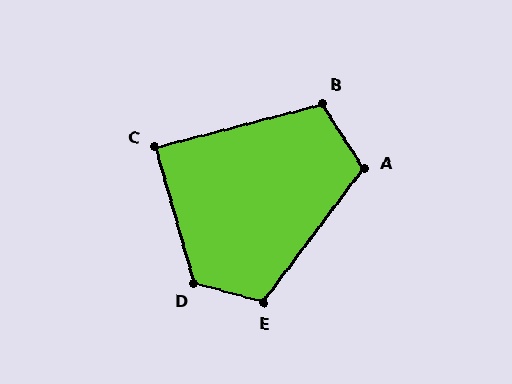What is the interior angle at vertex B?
Approximately 108 degrees (obtuse).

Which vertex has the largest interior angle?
D, at approximately 121 degrees.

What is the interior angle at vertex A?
Approximately 110 degrees (obtuse).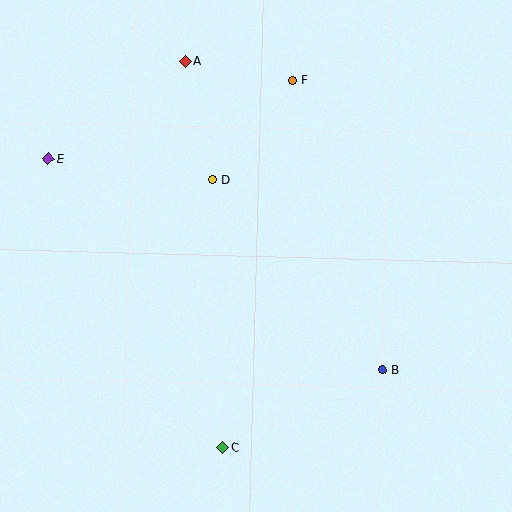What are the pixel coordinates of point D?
Point D is at (213, 180).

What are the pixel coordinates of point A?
Point A is at (185, 61).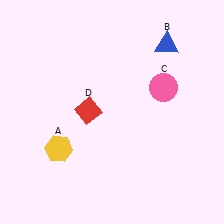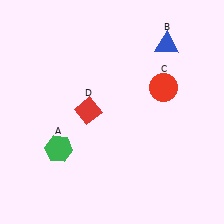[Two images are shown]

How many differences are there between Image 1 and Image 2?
There are 2 differences between the two images.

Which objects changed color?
A changed from yellow to green. C changed from pink to red.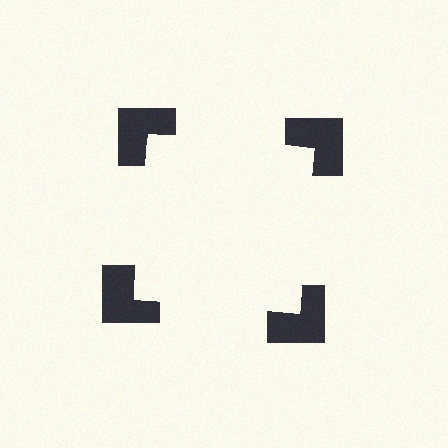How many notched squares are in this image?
There are 4 — one at each vertex of the illusory square.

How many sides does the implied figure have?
4 sides.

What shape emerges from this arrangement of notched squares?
An illusory square — its edges are inferred from the aligned wedge cuts in the notched squares, not physically drawn.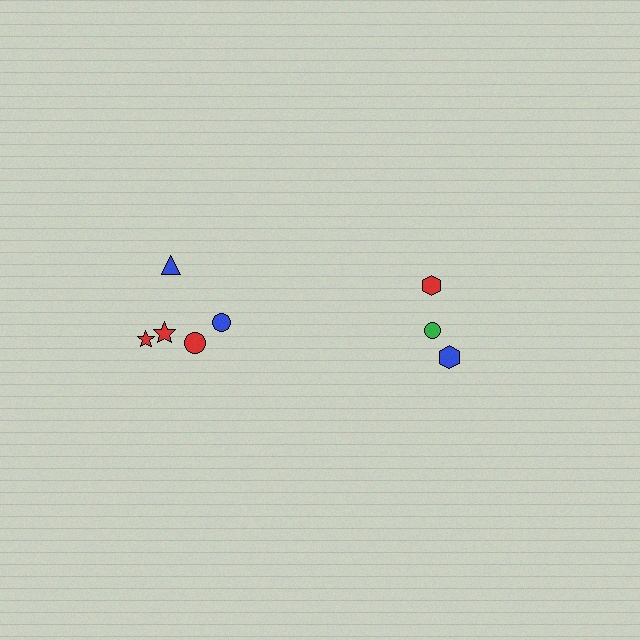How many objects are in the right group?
There are 3 objects.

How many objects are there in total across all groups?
There are 8 objects.